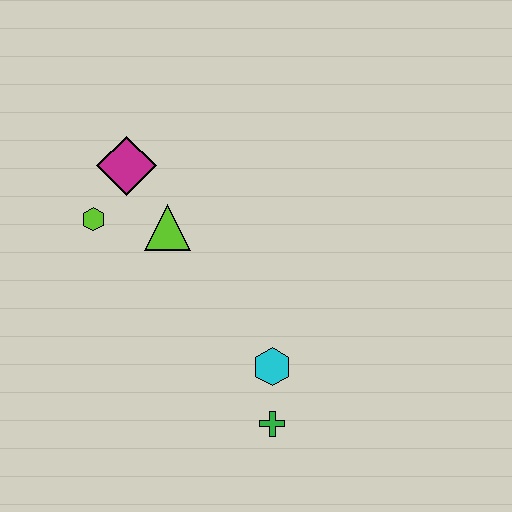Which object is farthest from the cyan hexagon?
The magenta diamond is farthest from the cyan hexagon.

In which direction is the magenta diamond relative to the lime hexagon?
The magenta diamond is above the lime hexagon.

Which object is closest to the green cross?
The cyan hexagon is closest to the green cross.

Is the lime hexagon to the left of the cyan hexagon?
Yes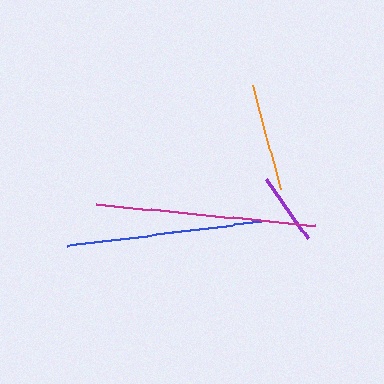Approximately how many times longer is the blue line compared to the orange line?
The blue line is approximately 1.8 times the length of the orange line.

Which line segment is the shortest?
The purple line is the shortest at approximately 71 pixels.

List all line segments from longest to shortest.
From longest to shortest: magenta, blue, orange, purple.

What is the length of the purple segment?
The purple segment is approximately 71 pixels long.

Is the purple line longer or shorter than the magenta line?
The magenta line is longer than the purple line.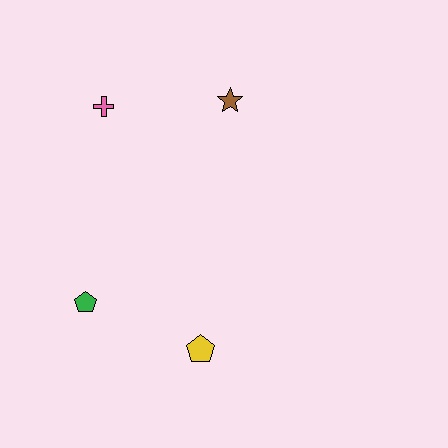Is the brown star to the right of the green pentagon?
Yes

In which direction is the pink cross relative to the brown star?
The pink cross is to the left of the brown star.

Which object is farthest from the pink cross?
The yellow pentagon is farthest from the pink cross.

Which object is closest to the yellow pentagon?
The green pentagon is closest to the yellow pentagon.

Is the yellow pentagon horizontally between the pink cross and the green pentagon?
No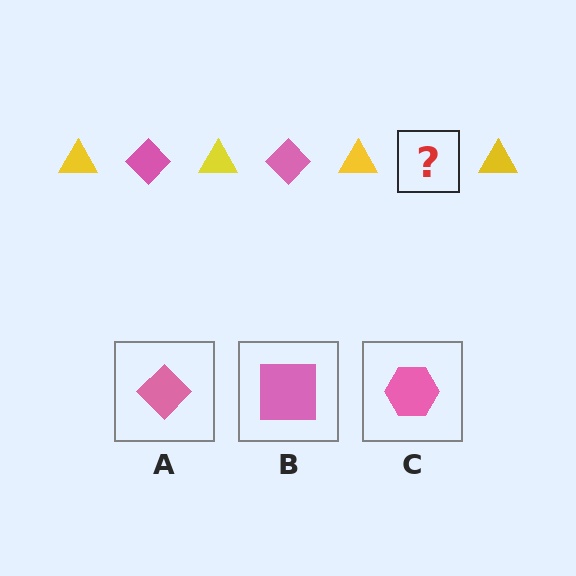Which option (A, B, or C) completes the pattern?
A.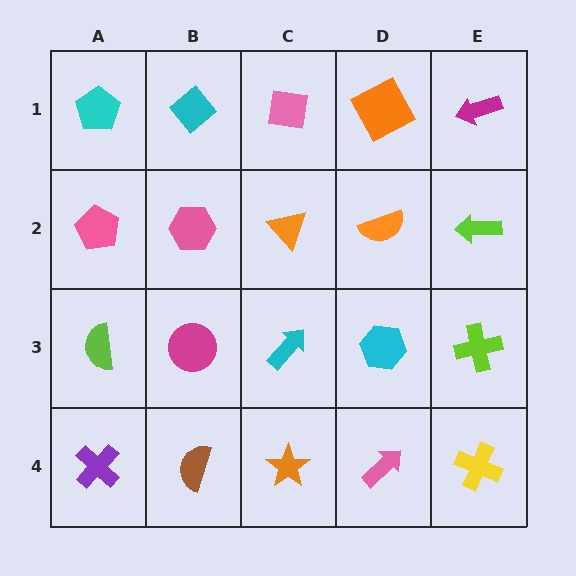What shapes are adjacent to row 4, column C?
A cyan arrow (row 3, column C), a brown semicircle (row 4, column B), a pink arrow (row 4, column D).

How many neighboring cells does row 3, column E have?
3.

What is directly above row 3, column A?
A pink pentagon.